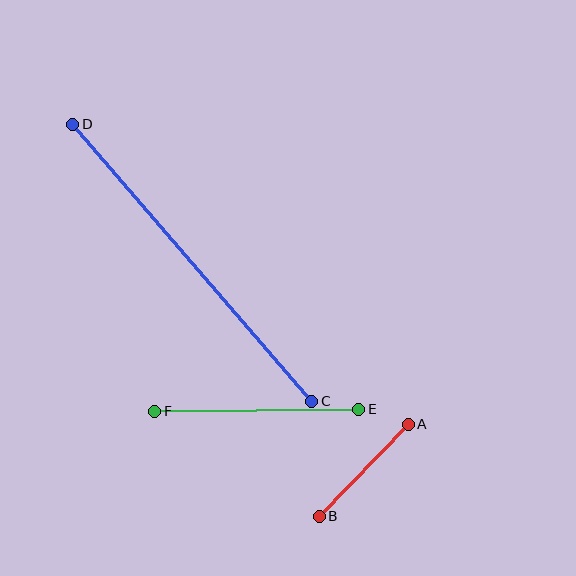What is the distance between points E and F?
The distance is approximately 204 pixels.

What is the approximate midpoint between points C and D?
The midpoint is at approximately (192, 263) pixels.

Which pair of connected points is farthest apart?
Points C and D are farthest apart.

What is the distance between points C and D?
The distance is approximately 366 pixels.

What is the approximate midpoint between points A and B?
The midpoint is at approximately (364, 470) pixels.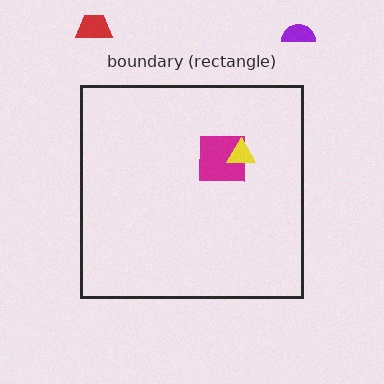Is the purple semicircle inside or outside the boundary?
Outside.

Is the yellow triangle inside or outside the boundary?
Inside.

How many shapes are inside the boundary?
2 inside, 2 outside.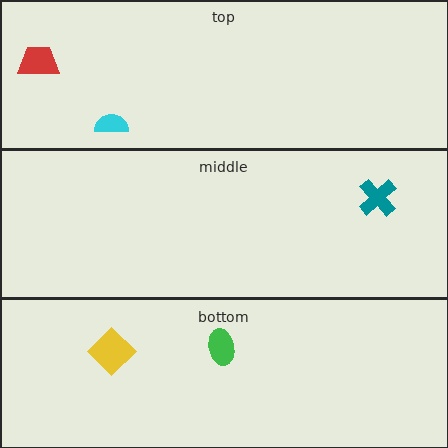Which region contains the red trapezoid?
The top region.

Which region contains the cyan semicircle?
The top region.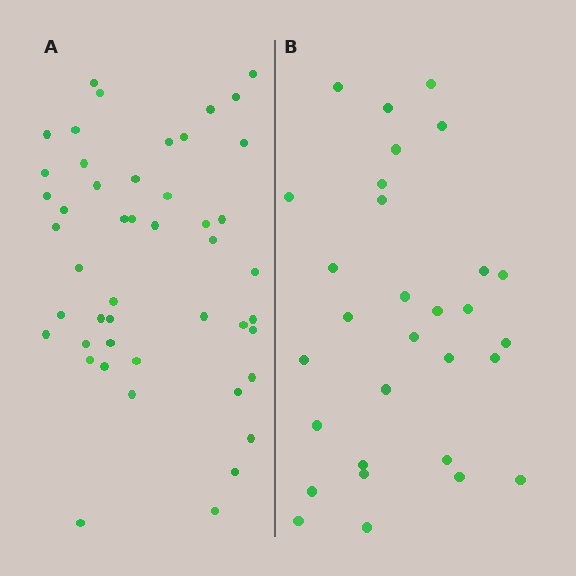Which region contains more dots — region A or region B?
Region A (the left region) has more dots.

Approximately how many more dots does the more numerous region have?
Region A has approximately 15 more dots than region B.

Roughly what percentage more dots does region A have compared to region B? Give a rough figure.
About 55% more.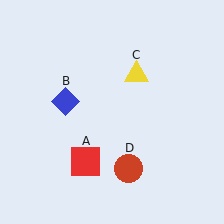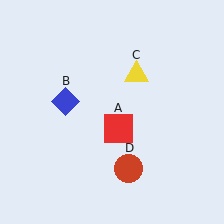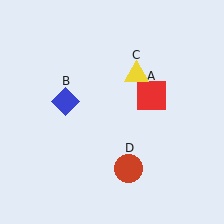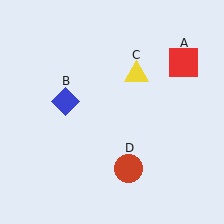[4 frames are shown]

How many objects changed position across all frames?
1 object changed position: red square (object A).